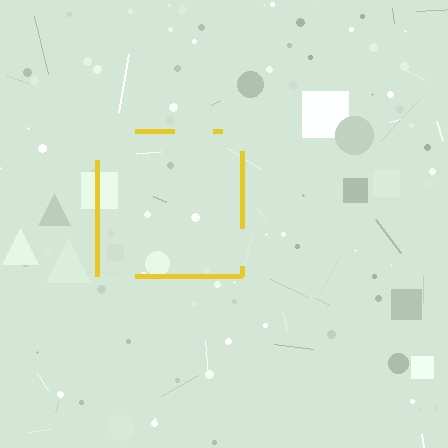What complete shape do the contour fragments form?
The contour fragments form a square.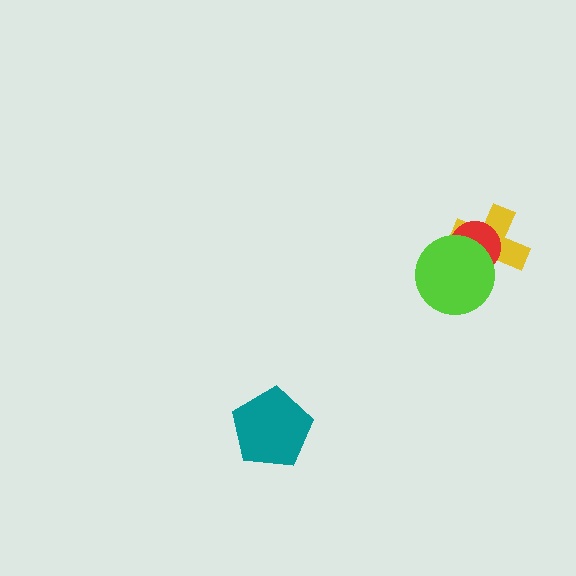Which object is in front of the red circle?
The lime circle is in front of the red circle.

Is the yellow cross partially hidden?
Yes, it is partially covered by another shape.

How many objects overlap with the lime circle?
2 objects overlap with the lime circle.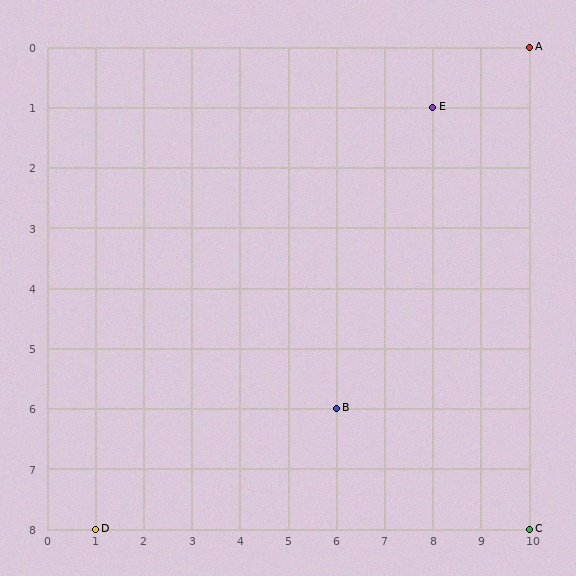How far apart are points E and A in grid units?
Points E and A are 2 columns and 1 row apart (about 2.2 grid units diagonally).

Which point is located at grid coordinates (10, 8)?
Point C is at (10, 8).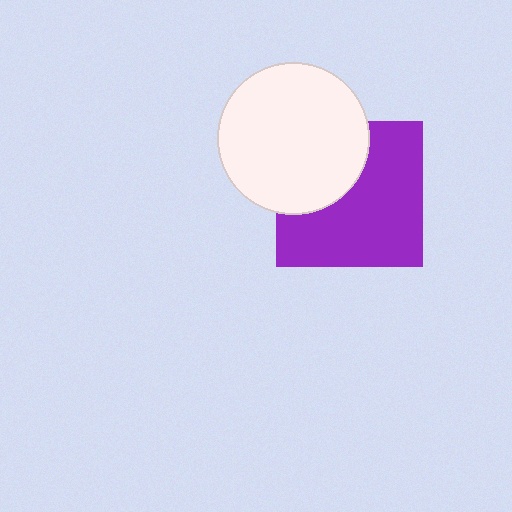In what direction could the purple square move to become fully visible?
The purple square could move toward the lower-right. That would shift it out from behind the white circle entirely.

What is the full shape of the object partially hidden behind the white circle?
The partially hidden object is a purple square.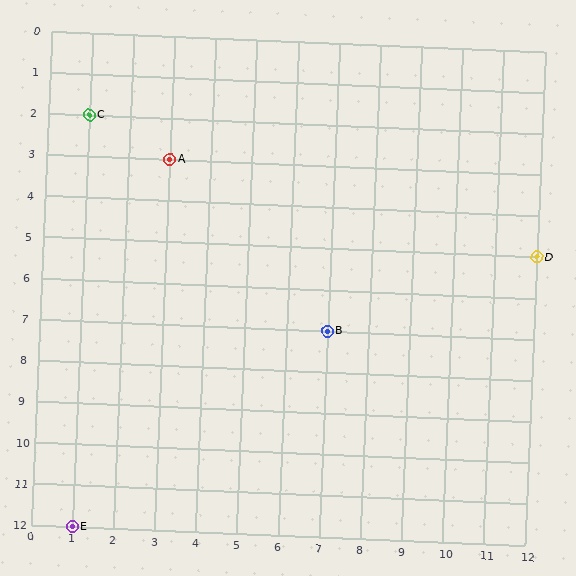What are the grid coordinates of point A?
Point A is at grid coordinates (3, 3).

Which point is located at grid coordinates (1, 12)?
Point E is at (1, 12).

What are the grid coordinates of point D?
Point D is at grid coordinates (12, 5).